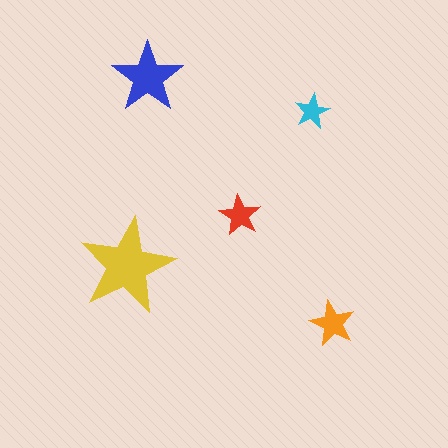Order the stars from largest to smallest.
the yellow one, the blue one, the orange one, the red one, the cyan one.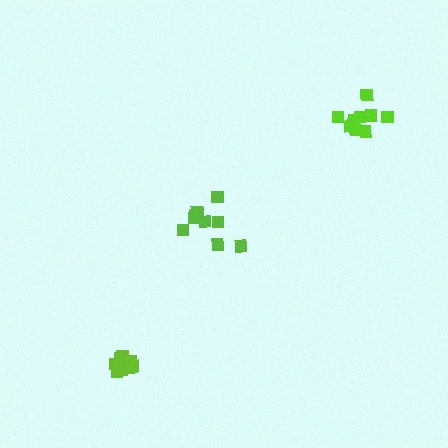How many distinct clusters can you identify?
There are 3 distinct clusters.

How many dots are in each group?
Group 1: 10 dots, Group 2: 9 dots, Group 3: 10 dots (29 total).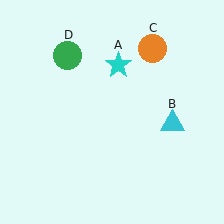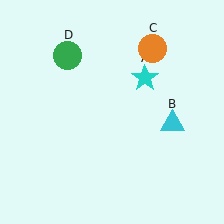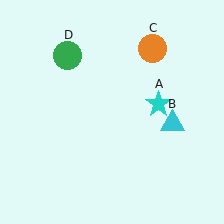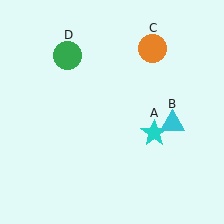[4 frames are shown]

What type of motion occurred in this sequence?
The cyan star (object A) rotated clockwise around the center of the scene.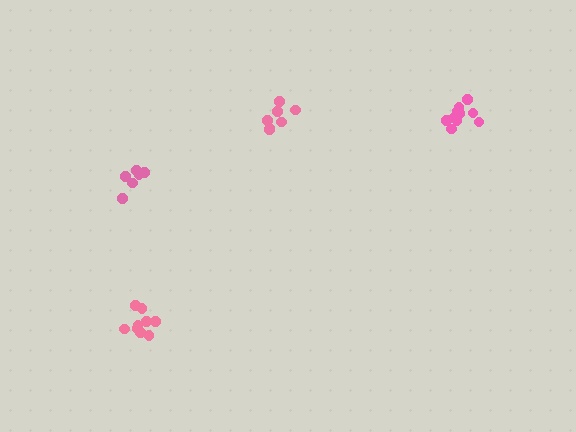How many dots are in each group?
Group 1: 7 dots, Group 2: 12 dots, Group 3: 9 dots, Group 4: 6 dots (34 total).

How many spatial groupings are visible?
There are 4 spatial groupings.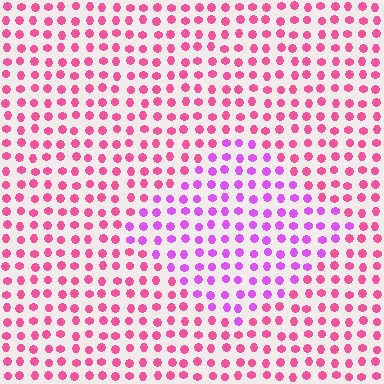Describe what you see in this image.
The image is filled with small pink elements in a uniform arrangement. A diamond-shaped region is visible where the elements are tinted to a slightly different hue, forming a subtle color boundary.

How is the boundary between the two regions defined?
The boundary is defined purely by a slight shift in hue (about 40 degrees). Spacing, size, and orientation are identical on both sides.